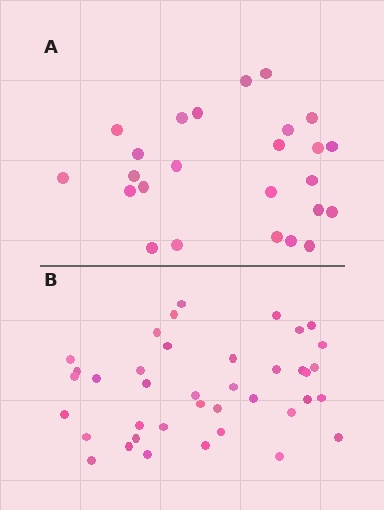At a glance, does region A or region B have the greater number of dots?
Region B (the bottom region) has more dots.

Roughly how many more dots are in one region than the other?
Region B has approximately 15 more dots than region A.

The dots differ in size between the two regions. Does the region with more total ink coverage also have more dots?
No. Region A has more total ink coverage because its dots are larger, but region B actually contains more individual dots. Total area can be misleading — the number of items is what matters here.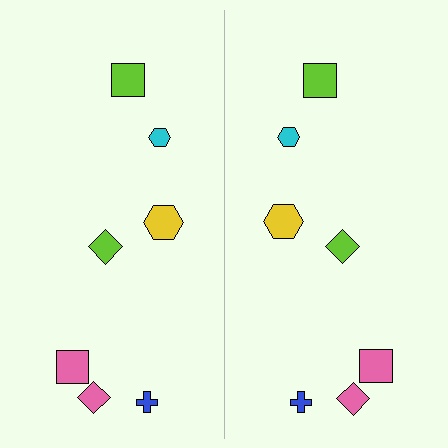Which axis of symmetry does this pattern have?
The pattern has a vertical axis of symmetry running through the center of the image.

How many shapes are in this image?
There are 14 shapes in this image.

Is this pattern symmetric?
Yes, this pattern has bilateral (reflection) symmetry.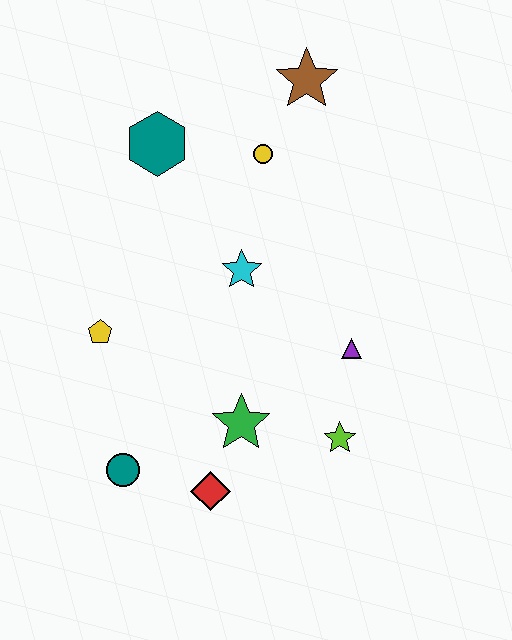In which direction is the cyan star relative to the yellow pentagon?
The cyan star is to the right of the yellow pentagon.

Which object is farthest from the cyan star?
The teal circle is farthest from the cyan star.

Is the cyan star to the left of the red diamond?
No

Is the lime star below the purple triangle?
Yes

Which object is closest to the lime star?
The purple triangle is closest to the lime star.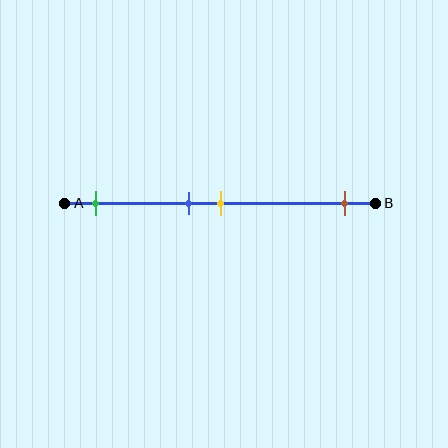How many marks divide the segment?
There are 4 marks dividing the segment.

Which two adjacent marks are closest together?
The blue and yellow marks are the closest adjacent pair.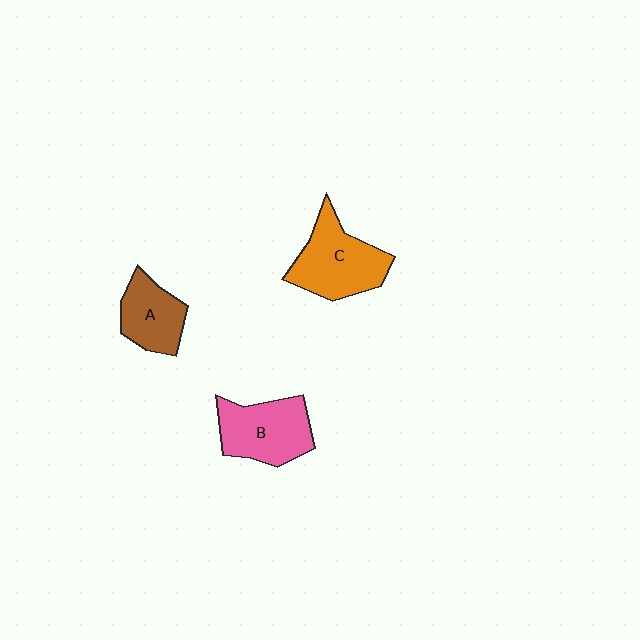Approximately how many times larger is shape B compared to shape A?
Approximately 1.3 times.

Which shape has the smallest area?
Shape A (brown).